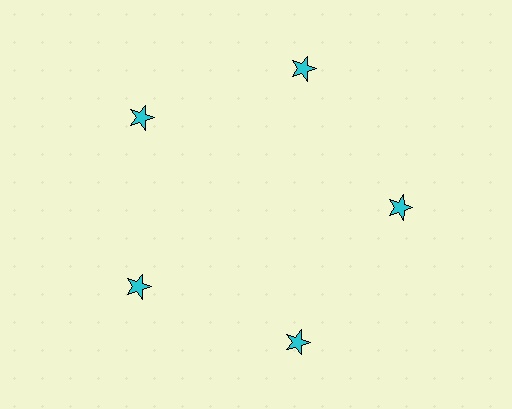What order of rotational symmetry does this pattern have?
This pattern has 5-fold rotational symmetry.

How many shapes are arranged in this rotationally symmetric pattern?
There are 5 shapes, arranged in 5 groups of 1.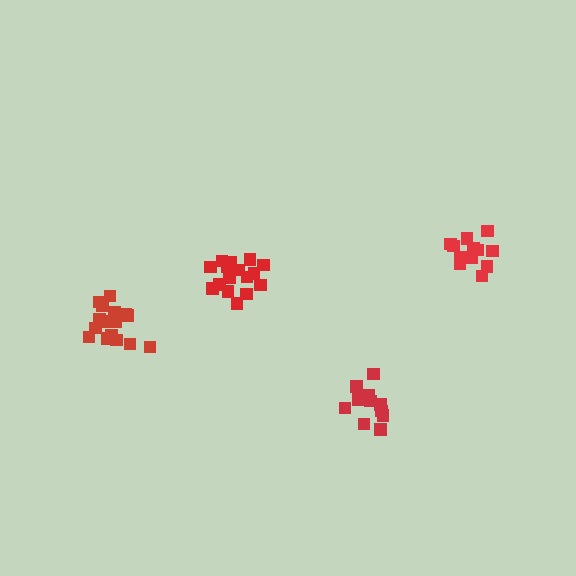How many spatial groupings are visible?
There are 4 spatial groupings.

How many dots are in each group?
Group 1: 12 dots, Group 2: 11 dots, Group 3: 16 dots, Group 4: 16 dots (55 total).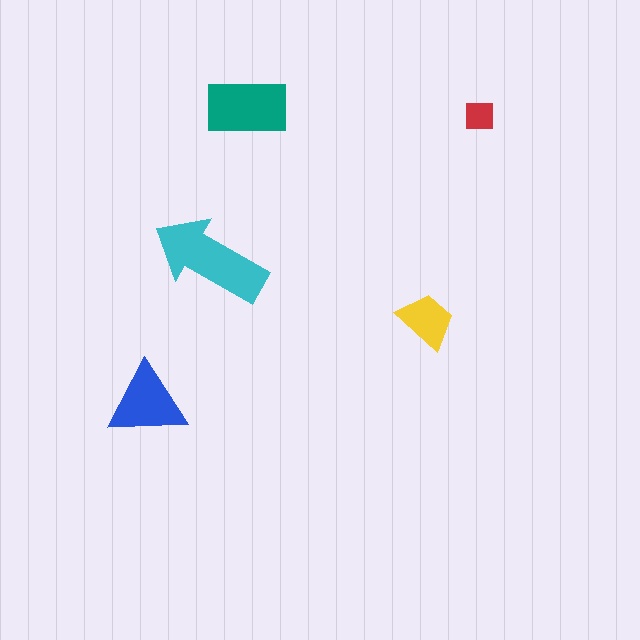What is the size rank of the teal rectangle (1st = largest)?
2nd.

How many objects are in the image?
There are 5 objects in the image.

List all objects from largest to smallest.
The cyan arrow, the teal rectangle, the blue triangle, the yellow trapezoid, the red square.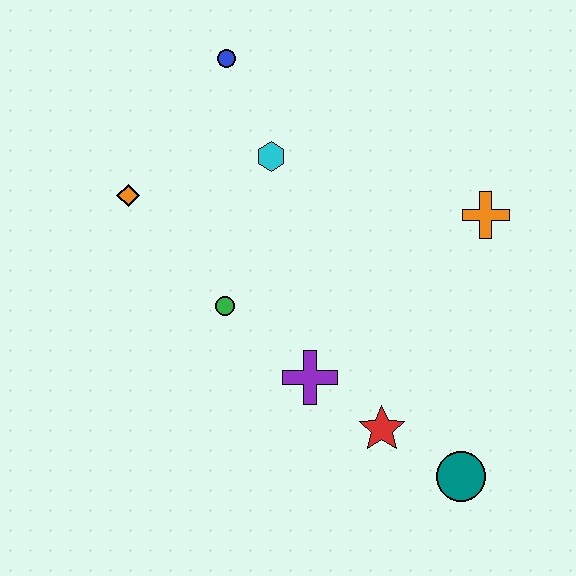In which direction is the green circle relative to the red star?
The green circle is to the left of the red star.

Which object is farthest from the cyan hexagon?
The teal circle is farthest from the cyan hexagon.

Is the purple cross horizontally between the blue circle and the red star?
Yes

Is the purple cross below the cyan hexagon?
Yes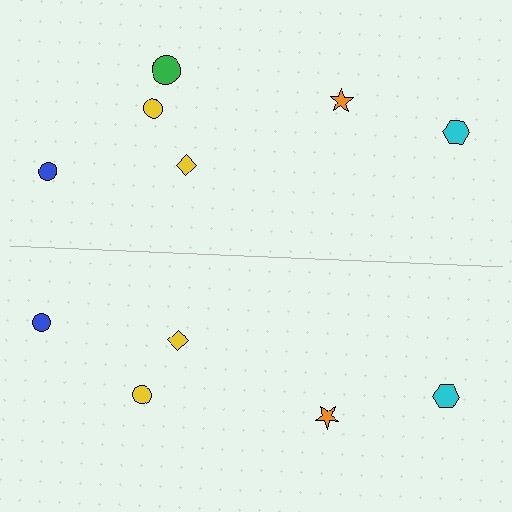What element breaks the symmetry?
A green circle is missing from the bottom side.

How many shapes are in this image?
There are 11 shapes in this image.